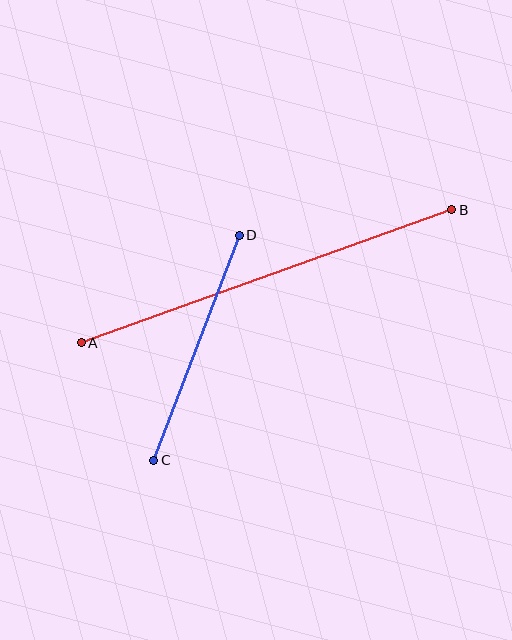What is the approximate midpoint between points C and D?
The midpoint is at approximately (197, 348) pixels.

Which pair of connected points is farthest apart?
Points A and B are farthest apart.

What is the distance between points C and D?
The distance is approximately 241 pixels.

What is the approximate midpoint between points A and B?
The midpoint is at approximately (267, 276) pixels.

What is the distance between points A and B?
The distance is approximately 393 pixels.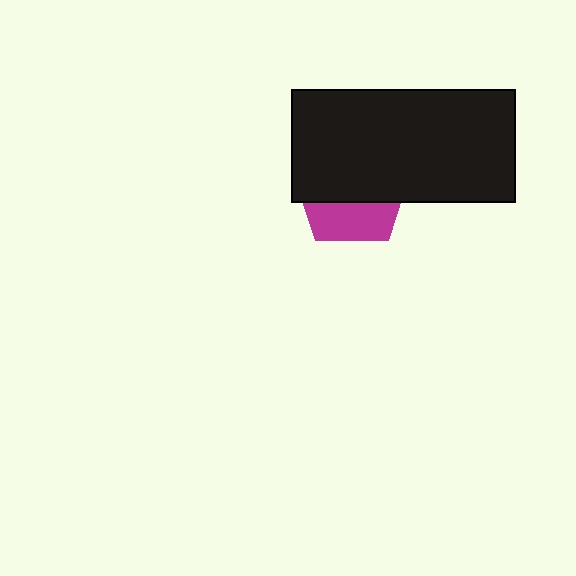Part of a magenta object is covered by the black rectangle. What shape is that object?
It is a pentagon.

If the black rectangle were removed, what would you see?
You would see the complete magenta pentagon.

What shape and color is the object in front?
The object in front is a black rectangle.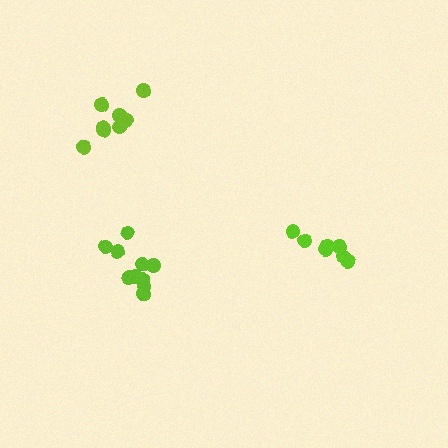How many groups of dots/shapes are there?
There are 3 groups.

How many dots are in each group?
Group 1: 7 dots, Group 2: 10 dots, Group 3: 8 dots (25 total).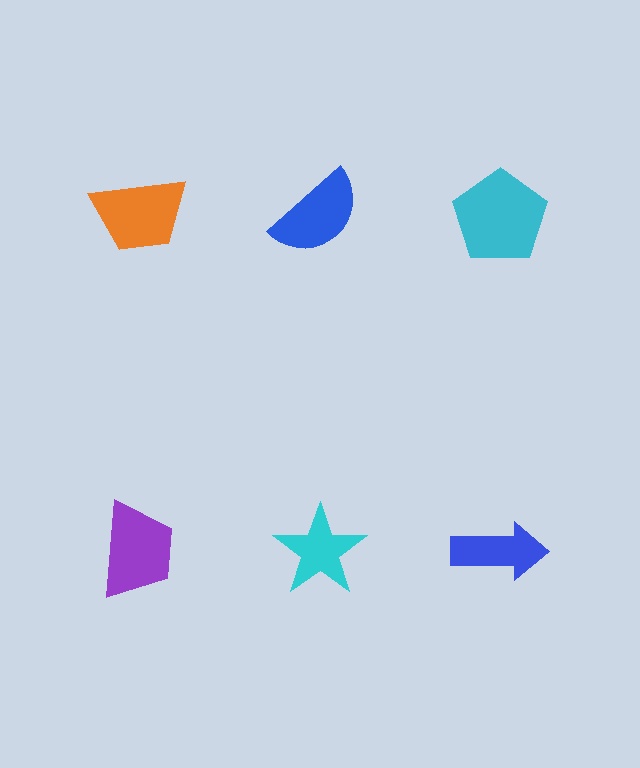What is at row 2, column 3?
A blue arrow.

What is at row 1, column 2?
A blue semicircle.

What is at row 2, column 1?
A purple trapezoid.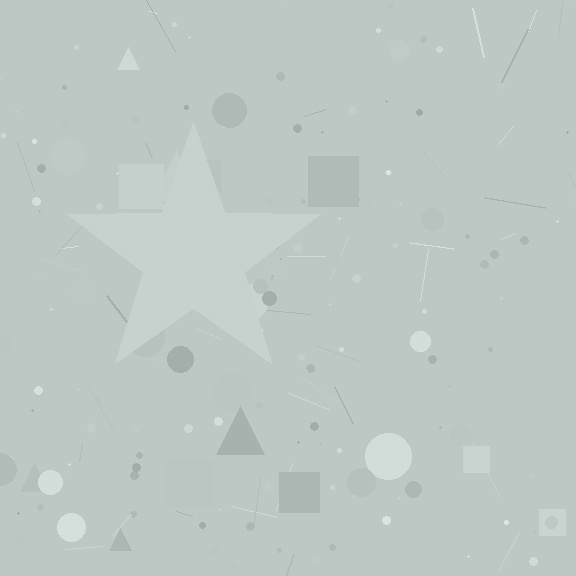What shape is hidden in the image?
A star is hidden in the image.